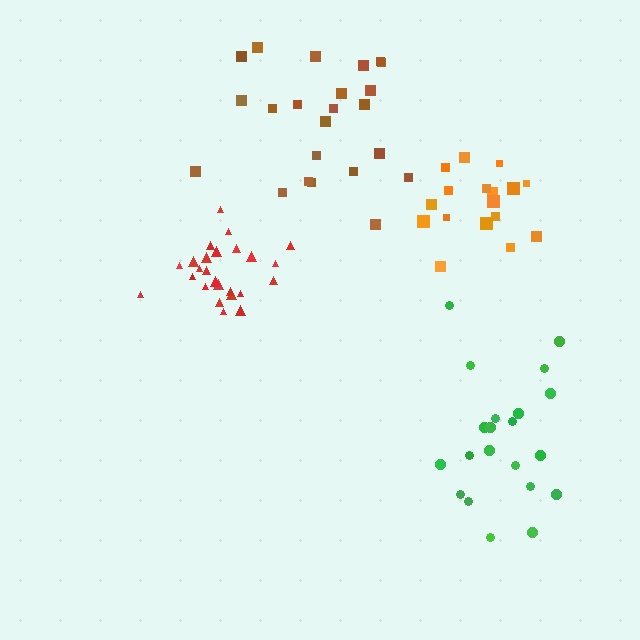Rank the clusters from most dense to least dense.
red, orange, green, brown.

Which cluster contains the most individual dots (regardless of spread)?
Red (25).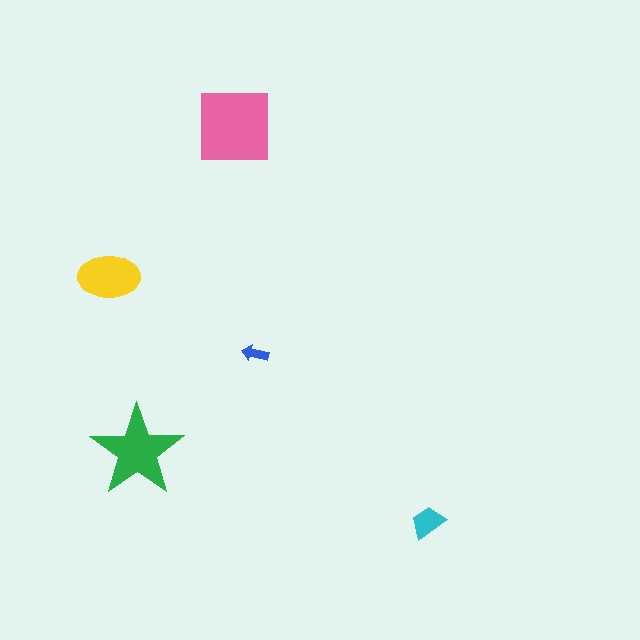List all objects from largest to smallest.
The pink square, the green star, the yellow ellipse, the cyan trapezoid, the blue arrow.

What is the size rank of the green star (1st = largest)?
2nd.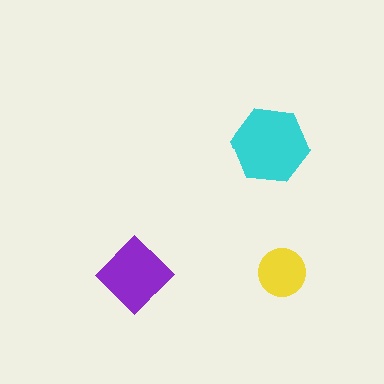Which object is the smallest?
The yellow circle.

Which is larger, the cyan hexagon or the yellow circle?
The cyan hexagon.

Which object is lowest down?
The purple diamond is bottommost.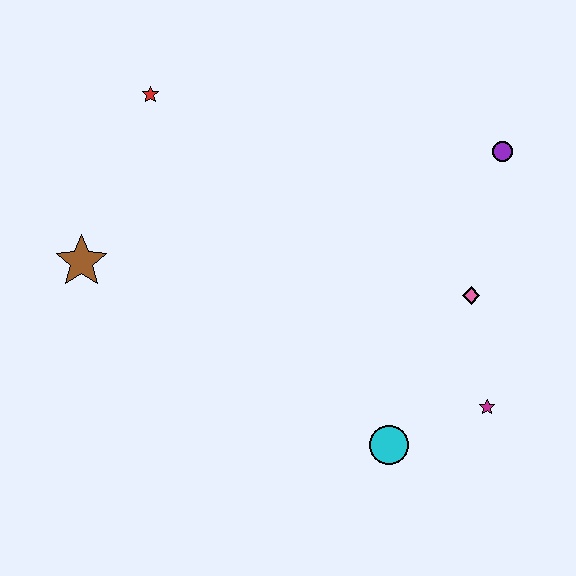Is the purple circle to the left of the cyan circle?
No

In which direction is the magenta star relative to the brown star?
The magenta star is to the right of the brown star.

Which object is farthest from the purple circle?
The brown star is farthest from the purple circle.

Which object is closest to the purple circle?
The pink diamond is closest to the purple circle.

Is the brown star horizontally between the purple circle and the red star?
No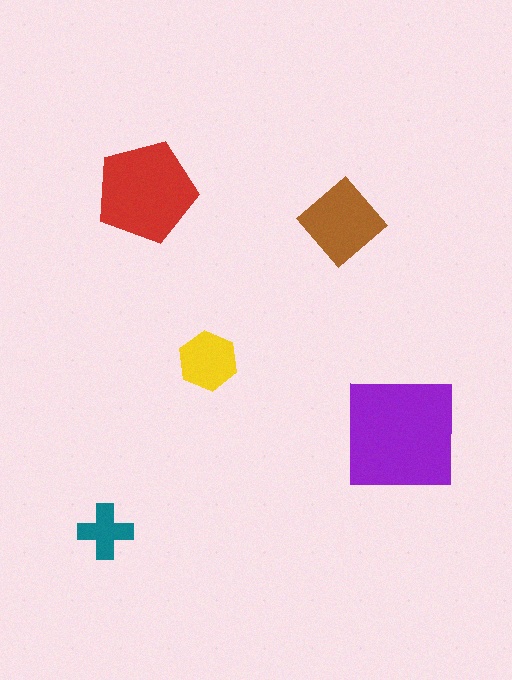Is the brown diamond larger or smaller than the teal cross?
Larger.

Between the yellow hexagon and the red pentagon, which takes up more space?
The red pentagon.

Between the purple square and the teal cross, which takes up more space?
The purple square.